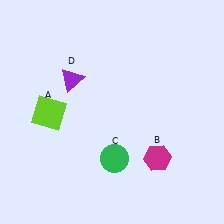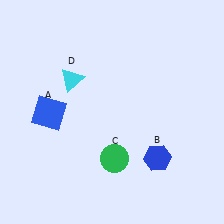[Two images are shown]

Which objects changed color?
A changed from lime to blue. B changed from magenta to blue. D changed from purple to cyan.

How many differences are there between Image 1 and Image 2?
There are 3 differences between the two images.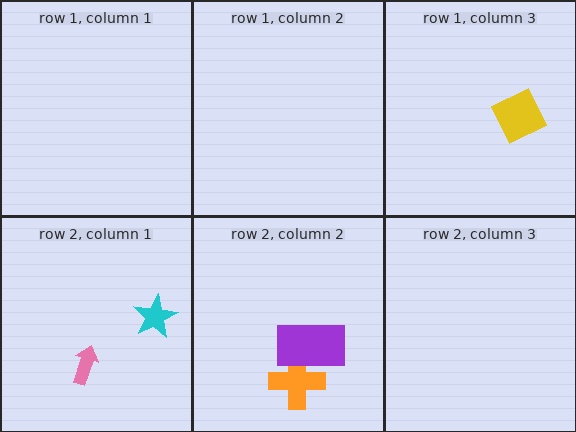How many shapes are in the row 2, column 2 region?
2.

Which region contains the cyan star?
The row 2, column 1 region.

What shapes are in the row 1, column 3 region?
The yellow square.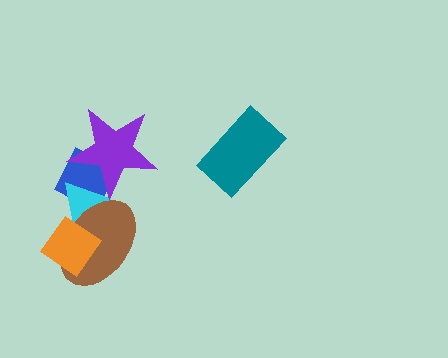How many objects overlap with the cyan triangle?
4 objects overlap with the cyan triangle.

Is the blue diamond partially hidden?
Yes, it is partially covered by another shape.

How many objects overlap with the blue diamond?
3 objects overlap with the blue diamond.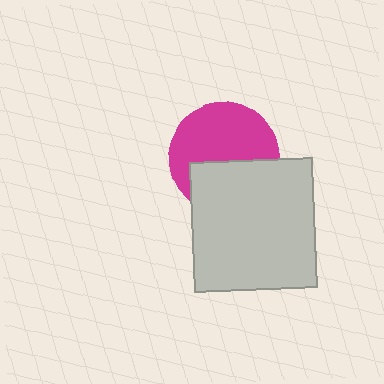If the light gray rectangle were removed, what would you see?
You would see the complete magenta circle.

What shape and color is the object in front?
The object in front is a light gray rectangle.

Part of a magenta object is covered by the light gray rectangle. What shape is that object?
It is a circle.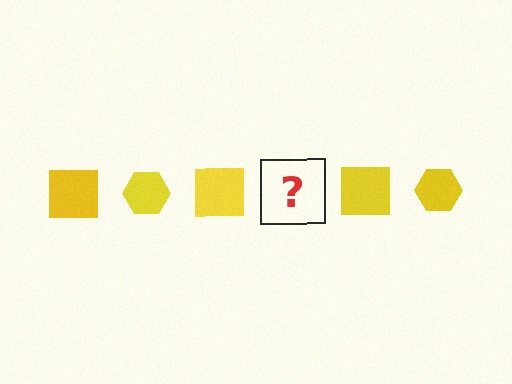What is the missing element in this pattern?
The missing element is a yellow hexagon.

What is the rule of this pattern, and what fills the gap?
The rule is that the pattern cycles through square, hexagon shapes in yellow. The gap should be filled with a yellow hexagon.